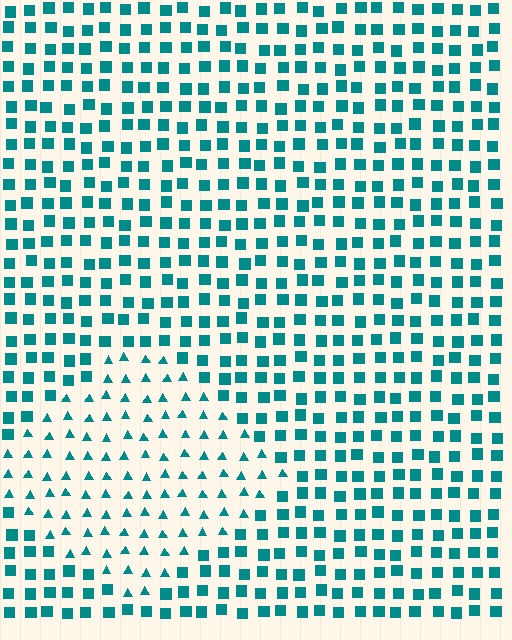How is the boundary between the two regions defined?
The boundary is defined by a change in element shape: triangles inside vs. squares outside. All elements share the same color and spacing.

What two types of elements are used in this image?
The image uses triangles inside the diamond region and squares outside it.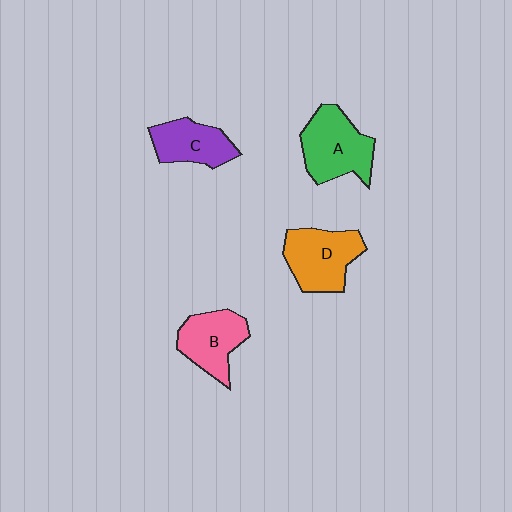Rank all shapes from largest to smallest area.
From largest to smallest: A (green), D (orange), B (pink), C (purple).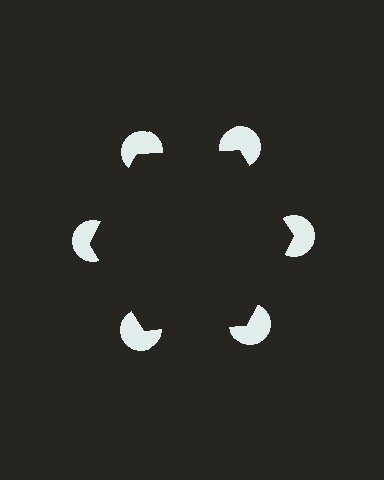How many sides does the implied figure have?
6 sides.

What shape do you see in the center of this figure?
An illusory hexagon — its edges are inferred from the aligned wedge cuts in the pac-man discs, not physically drawn.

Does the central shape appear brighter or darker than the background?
It typically appears slightly darker than the background, even though no actual brightness change is drawn.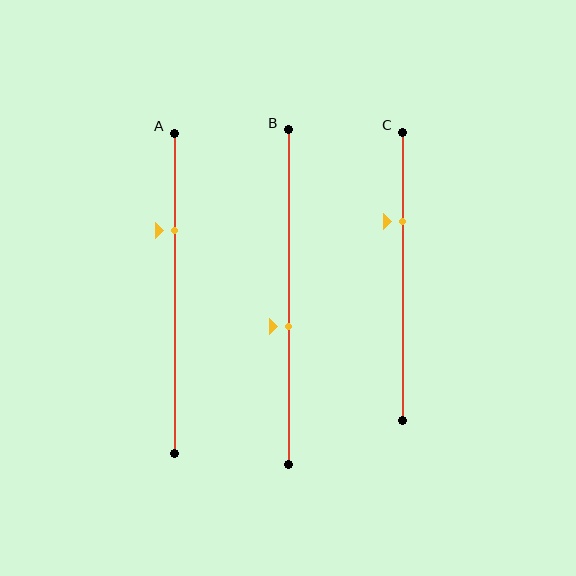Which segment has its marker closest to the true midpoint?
Segment B has its marker closest to the true midpoint.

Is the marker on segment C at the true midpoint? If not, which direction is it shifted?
No, the marker on segment C is shifted upward by about 19% of the segment length.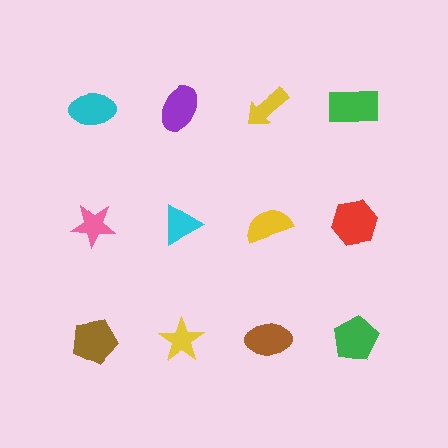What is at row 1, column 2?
A purple ellipse.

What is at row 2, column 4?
A red hexagon.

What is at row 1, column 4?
A green rectangle.